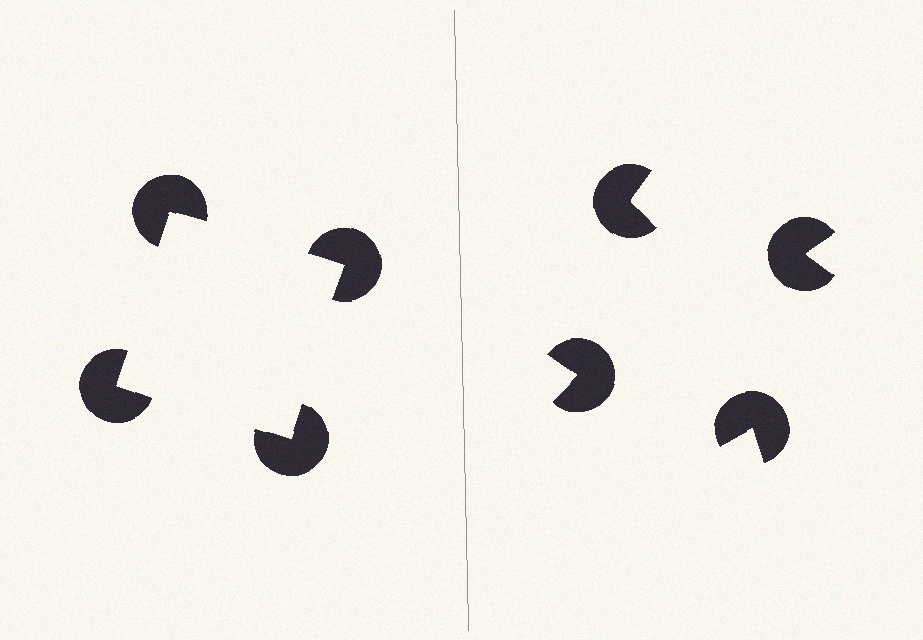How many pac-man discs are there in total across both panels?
8 — 4 on each side.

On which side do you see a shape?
An illusory square appears on the left side. On the right side the wedge cuts are rotated, so no coherent shape forms.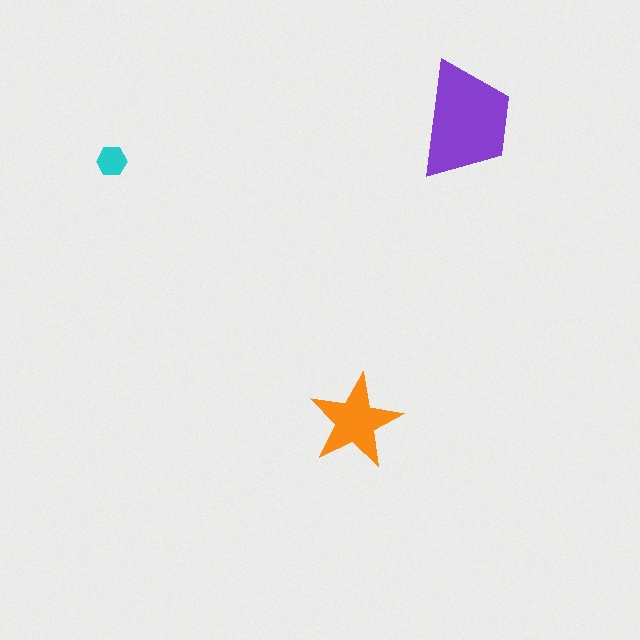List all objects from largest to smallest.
The purple trapezoid, the orange star, the cyan hexagon.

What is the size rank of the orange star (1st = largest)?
2nd.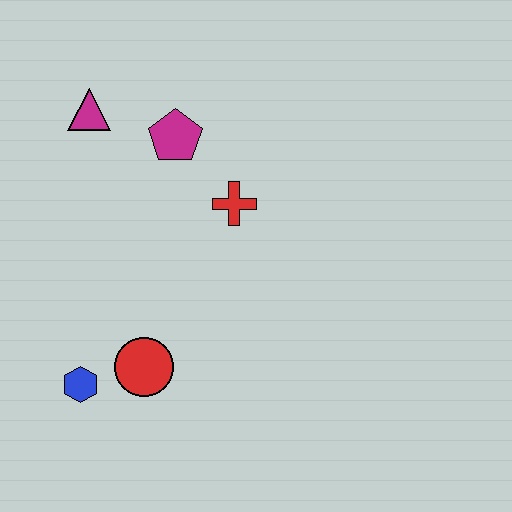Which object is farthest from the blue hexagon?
The magenta triangle is farthest from the blue hexagon.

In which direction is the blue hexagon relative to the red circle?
The blue hexagon is to the left of the red circle.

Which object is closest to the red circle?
The blue hexagon is closest to the red circle.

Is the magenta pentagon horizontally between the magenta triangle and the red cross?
Yes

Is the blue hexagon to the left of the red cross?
Yes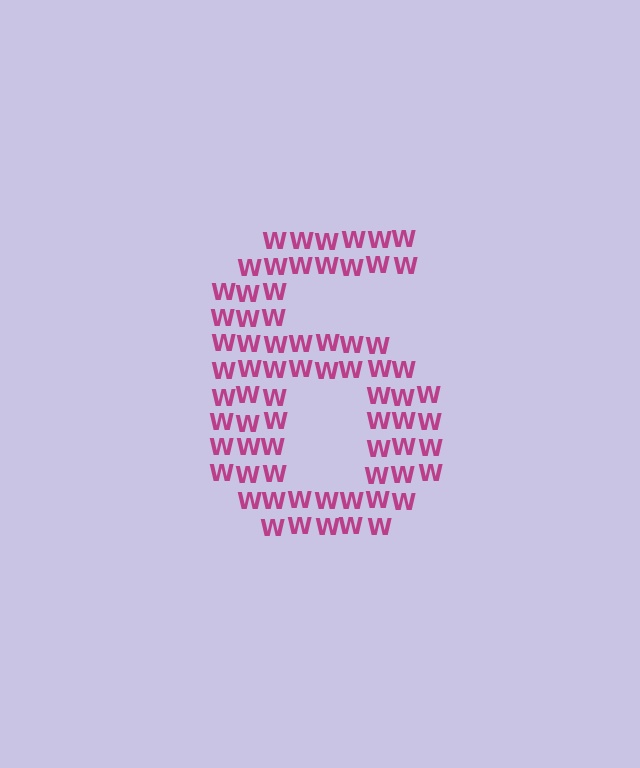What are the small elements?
The small elements are letter W's.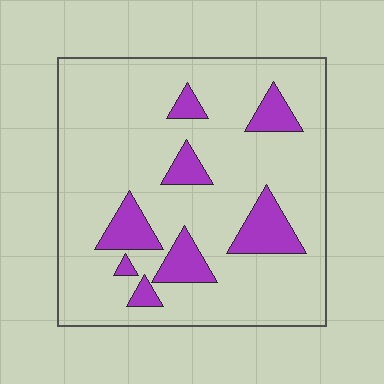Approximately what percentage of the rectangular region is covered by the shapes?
Approximately 15%.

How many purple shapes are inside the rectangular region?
8.